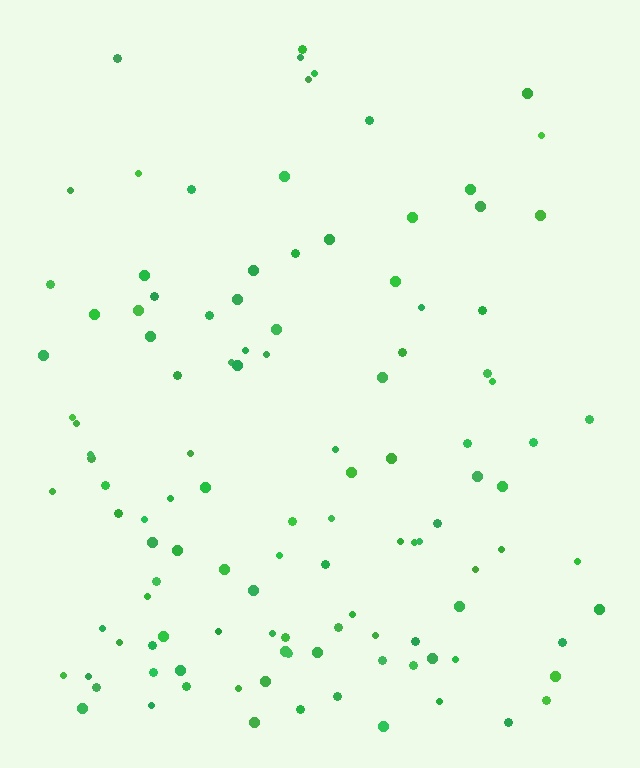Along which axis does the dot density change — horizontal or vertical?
Vertical.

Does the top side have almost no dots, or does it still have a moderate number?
Still a moderate number, just noticeably fewer than the bottom.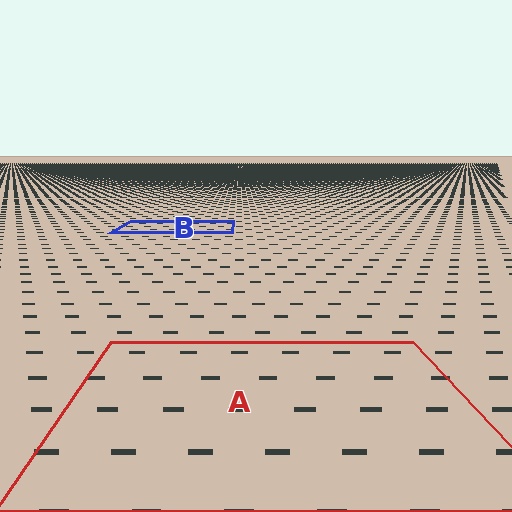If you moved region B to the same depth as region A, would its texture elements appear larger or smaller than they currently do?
They would appear larger. At a closer depth, the same texture elements are projected at a bigger on-screen size.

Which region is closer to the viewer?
Region A is closer. The texture elements there are larger and more spread out.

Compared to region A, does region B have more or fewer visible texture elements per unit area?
Region B has more texture elements per unit area — they are packed more densely because it is farther away.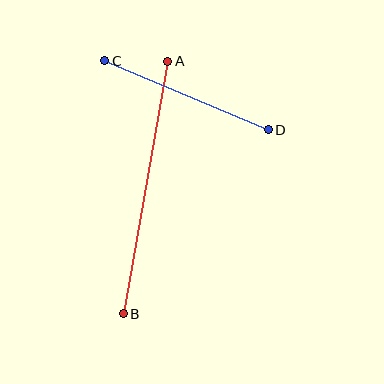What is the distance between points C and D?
The distance is approximately 177 pixels.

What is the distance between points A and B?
The distance is approximately 256 pixels.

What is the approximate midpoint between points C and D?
The midpoint is at approximately (187, 95) pixels.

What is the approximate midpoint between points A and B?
The midpoint is at approximately (146, 187) pixels.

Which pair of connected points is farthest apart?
Points A and B are farthest apart.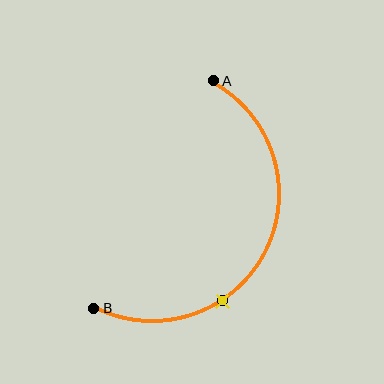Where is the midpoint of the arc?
The arc midpoint is the point on the curve farthest from the straight line joining A and B. It sits to the right of that line.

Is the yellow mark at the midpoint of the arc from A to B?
No. The yellow mark lies on the arc but is closer to endpoint B. The arc midpoint would be at the point on the curve equidistant along the arc from both A and B.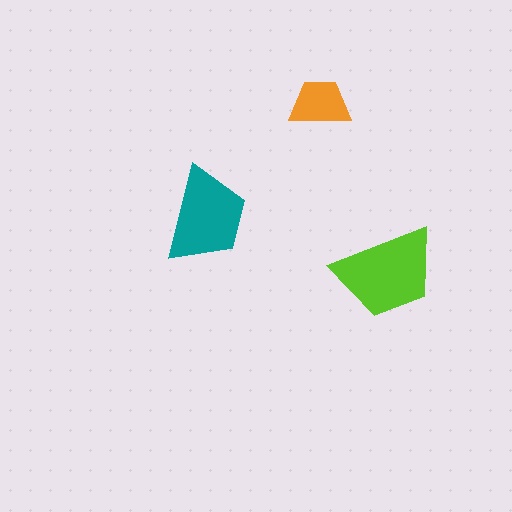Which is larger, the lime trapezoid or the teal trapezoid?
The lime one.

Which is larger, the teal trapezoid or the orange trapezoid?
The teal one.